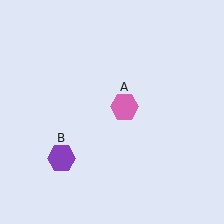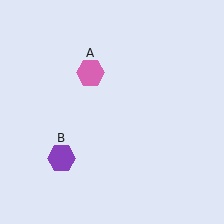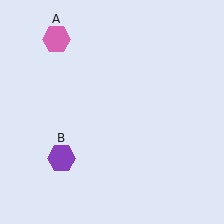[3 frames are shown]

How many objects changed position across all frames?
1 object changed position: pink hexagon (object A).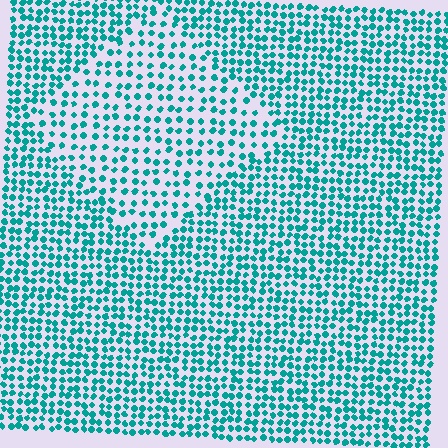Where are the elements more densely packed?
The elements are more densely packed outside the diamond boundary.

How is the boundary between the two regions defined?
The boundary is defined by a change in element density (approximately 1.7x ratio). All elements are the same color, size, and shape.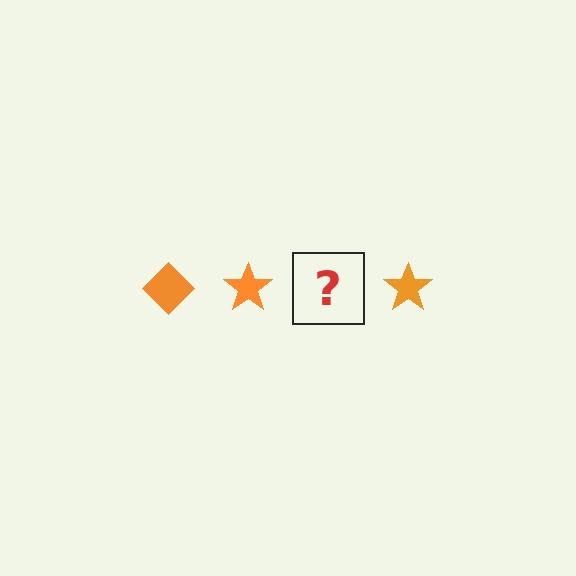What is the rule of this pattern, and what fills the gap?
The rule is that the pattern cycles through diamond, star shapes in orange. The gap should be filled with an orange diamond.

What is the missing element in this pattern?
The missing element is an orange diamond.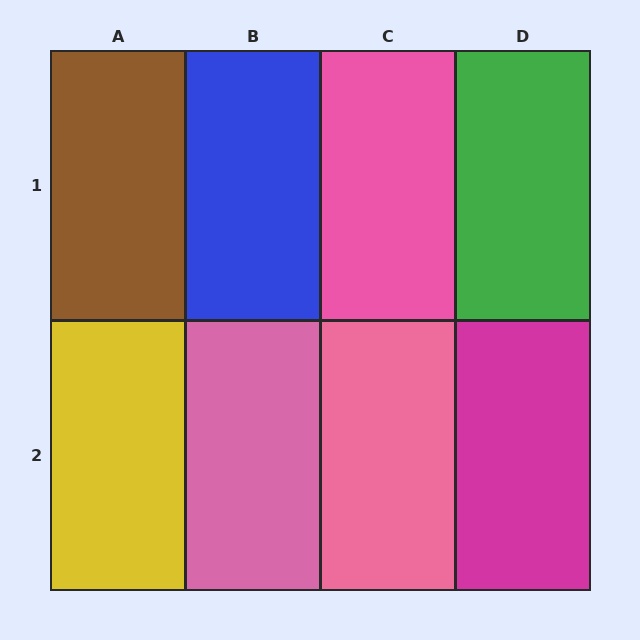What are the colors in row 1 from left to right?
Brown, blue, pink, green.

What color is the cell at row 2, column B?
Pink.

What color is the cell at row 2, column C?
Pink.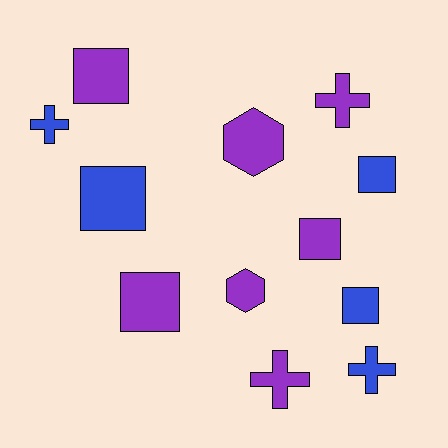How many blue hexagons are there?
There are no blue hexagons.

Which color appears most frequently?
Purple, with 7 objects.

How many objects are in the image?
There are 12 objects.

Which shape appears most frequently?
Square, with 6 objects.